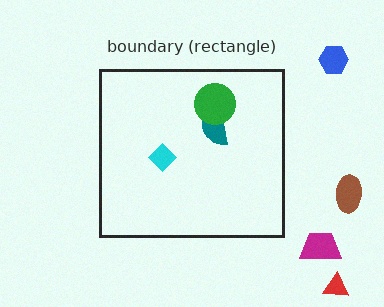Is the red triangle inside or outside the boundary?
Outside.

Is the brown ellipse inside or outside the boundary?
Outside.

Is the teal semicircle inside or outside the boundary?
Inside.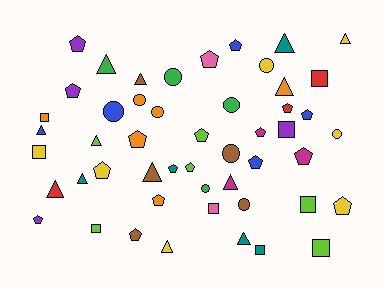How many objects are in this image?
There are 50 objects.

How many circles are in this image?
There are 10 circles.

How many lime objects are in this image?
There are 6 lime objects.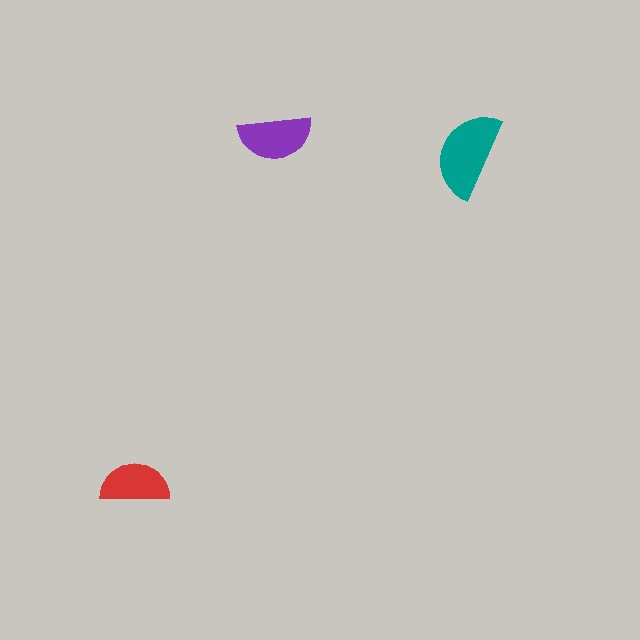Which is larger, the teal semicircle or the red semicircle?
The teal one.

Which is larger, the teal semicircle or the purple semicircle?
The teal one.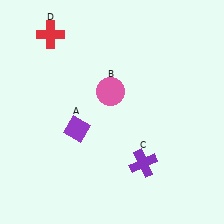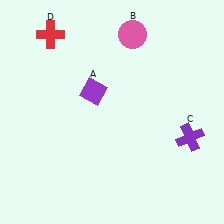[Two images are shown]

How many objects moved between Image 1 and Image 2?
3 objects moved between the two images.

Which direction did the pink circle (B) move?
The pink circle (B) moved up.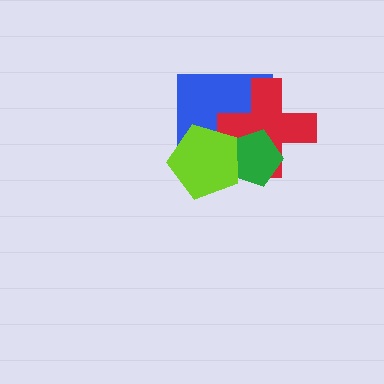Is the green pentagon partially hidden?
Yes, it is partially covered by another shape.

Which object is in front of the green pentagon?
The lime pentagon is in front of the green pentagon.